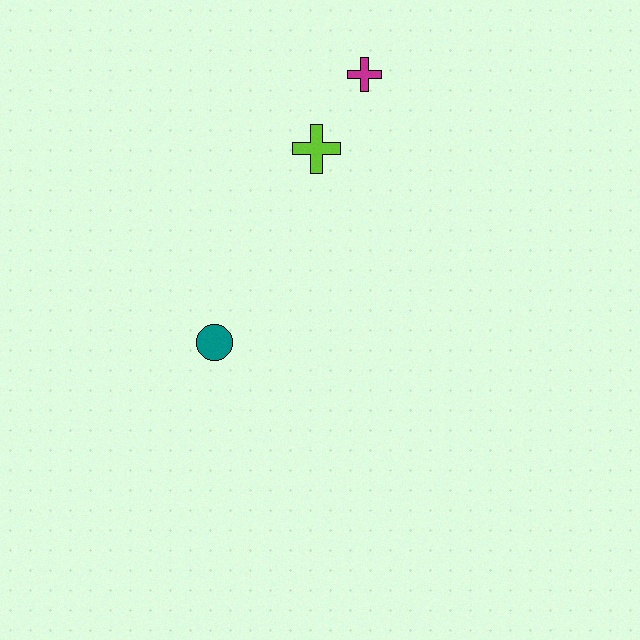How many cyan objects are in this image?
There are no cyan objects.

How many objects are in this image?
There are 3 objects.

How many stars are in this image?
There are no stars.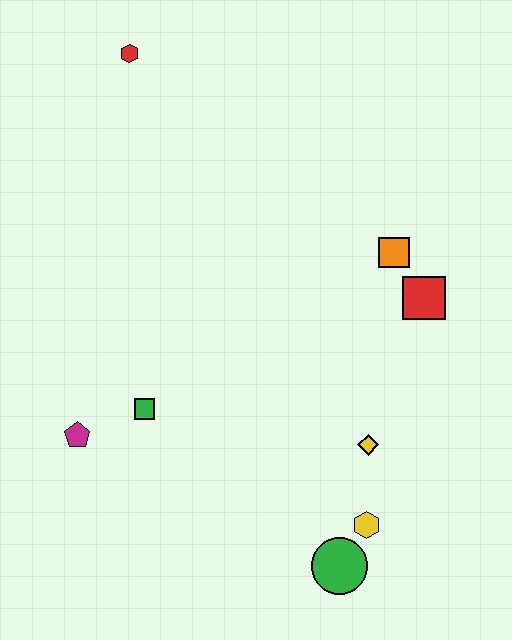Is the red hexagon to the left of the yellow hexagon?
Yes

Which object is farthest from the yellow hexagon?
The red hexagon is farthest from the yellow hexagon.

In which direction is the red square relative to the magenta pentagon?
The red square is to the right of the magenta pentagon.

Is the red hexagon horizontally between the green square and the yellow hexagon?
No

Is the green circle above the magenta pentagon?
No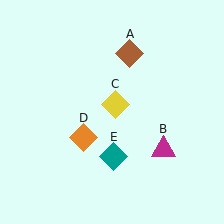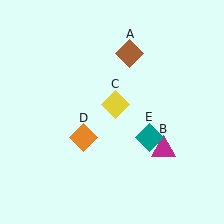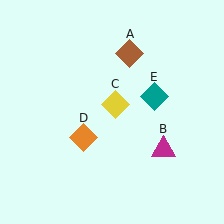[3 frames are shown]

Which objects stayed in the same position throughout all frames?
Brown diamond (object A) and magenta triangle (object B) and yellow diamond (object C) and orange diamond (object D) remained stationary.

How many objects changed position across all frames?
1 object changed position: teal diamond (object E).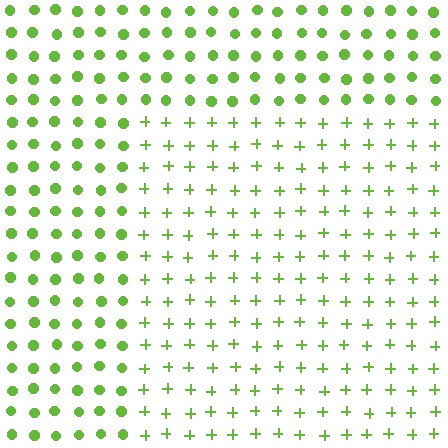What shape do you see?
I see a rectangle.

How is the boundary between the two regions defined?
The boundary is defined by a change in element shape: plus signs inside vs. circles outside. All elements share the same color and spacing.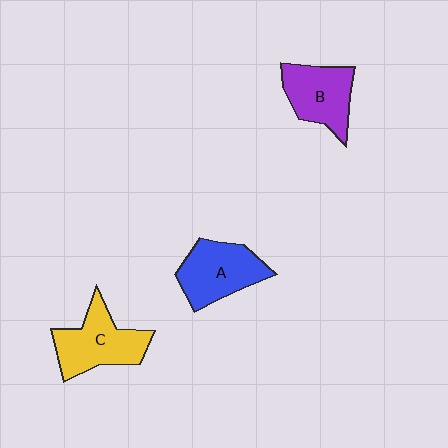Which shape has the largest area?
Shape C (yellow).